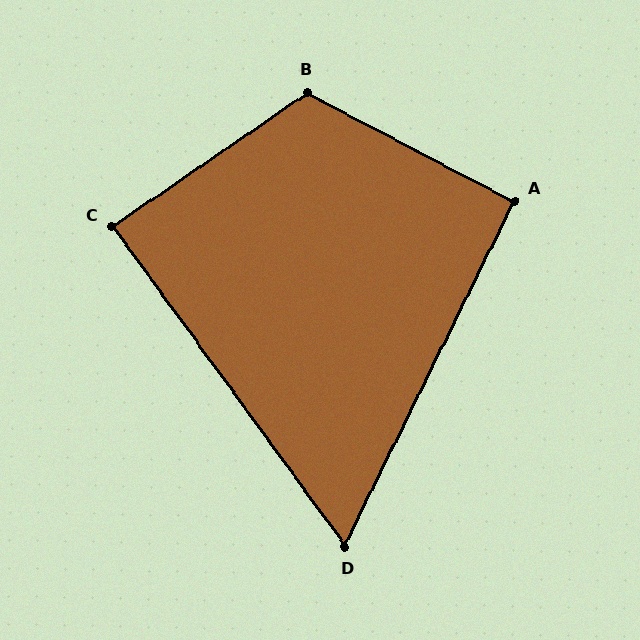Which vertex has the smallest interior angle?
D, at approximately 62 degrees.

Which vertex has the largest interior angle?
B, at approximately 118 degrees.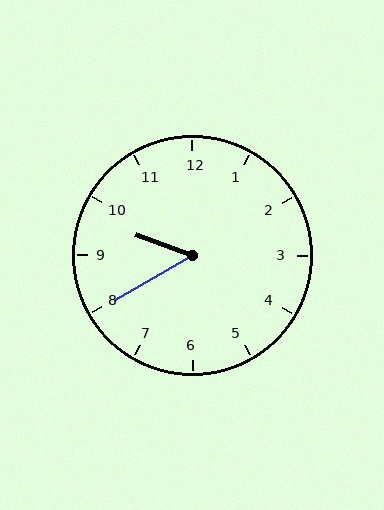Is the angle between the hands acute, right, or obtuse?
It is acute.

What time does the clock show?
9:40.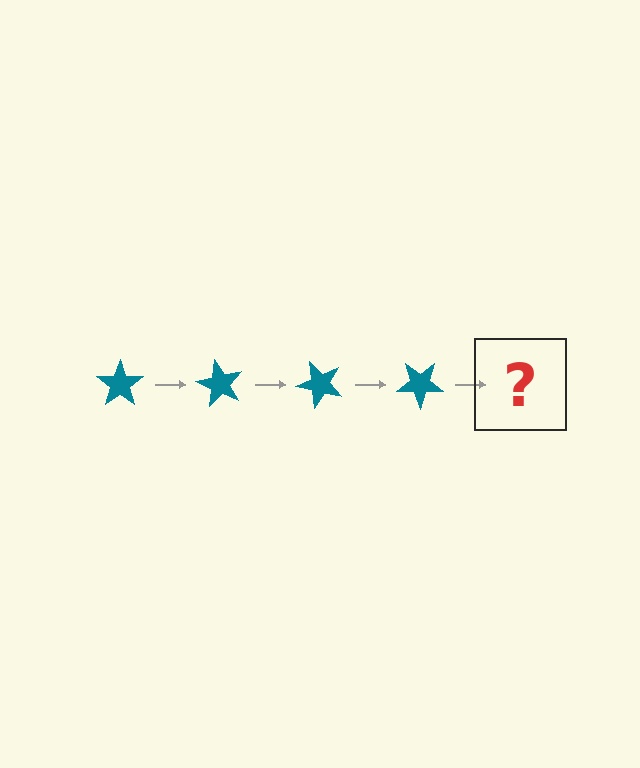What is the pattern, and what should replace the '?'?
The pattern is that the star rotates 60 degrees each step. The '?' should be a teal star rotated 240 degrees.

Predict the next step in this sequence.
The next step is a teal star rotated 240 degrees.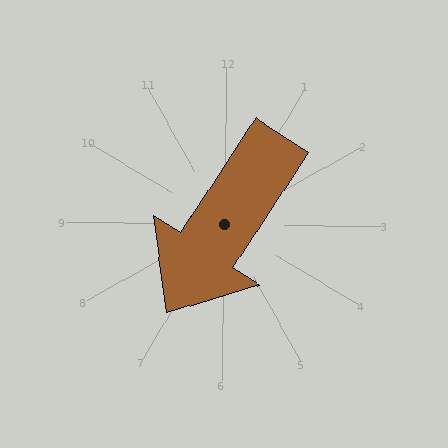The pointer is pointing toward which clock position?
Roughly 7 o'clock.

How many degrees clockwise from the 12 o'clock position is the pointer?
Approximately 213 degrees.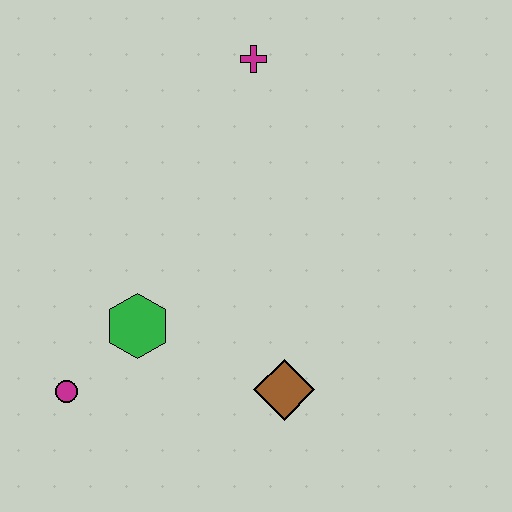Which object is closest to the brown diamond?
The green hexagon is closest to the brown diamond.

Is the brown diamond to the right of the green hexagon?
Yes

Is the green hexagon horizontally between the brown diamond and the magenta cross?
No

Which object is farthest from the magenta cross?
The magenta circle is farthest from the magenta cross.